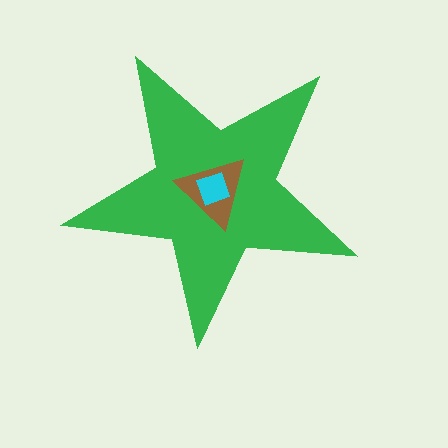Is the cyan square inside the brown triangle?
Yes.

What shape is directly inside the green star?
The brown triangle.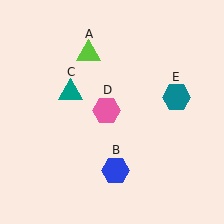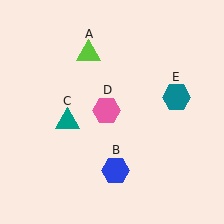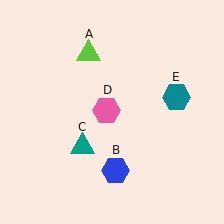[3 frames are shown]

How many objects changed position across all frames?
1 object changed position: teal triangle (object C).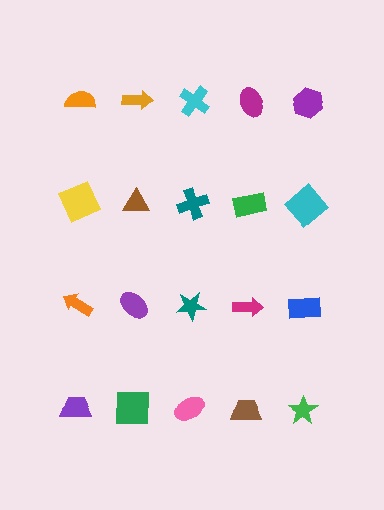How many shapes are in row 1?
5 shapes.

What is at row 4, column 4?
A brown trapezoid.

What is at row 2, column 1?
A yellow square.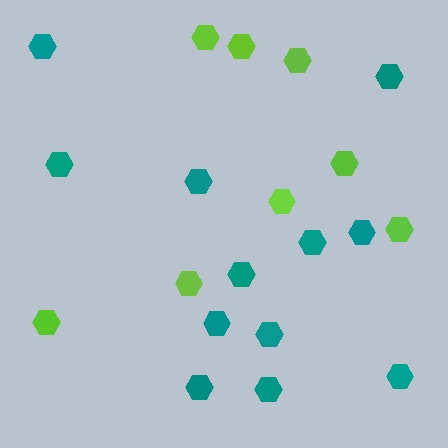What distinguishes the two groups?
There are 2 groups: one group of teal hexagons (12) and one group of lime hexagons (8).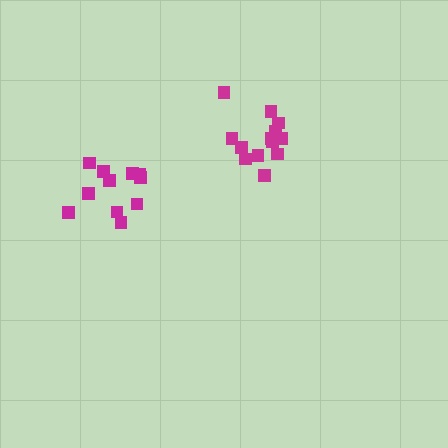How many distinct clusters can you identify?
There are 2 distinct clusters.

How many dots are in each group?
Group 1: 11 dots, Group 2: 13 dots (24 total).